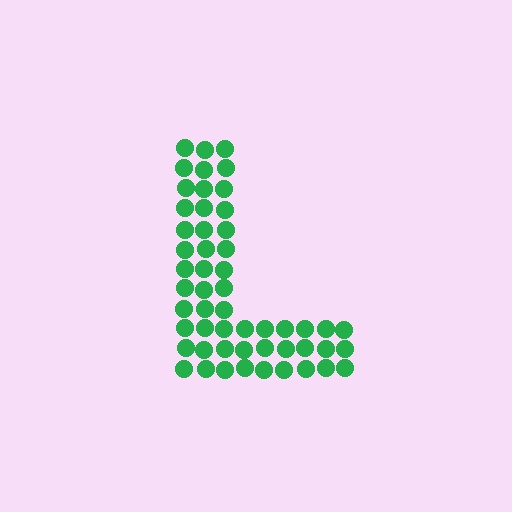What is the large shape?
The large shape is the letter L.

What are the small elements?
The small elements are circles.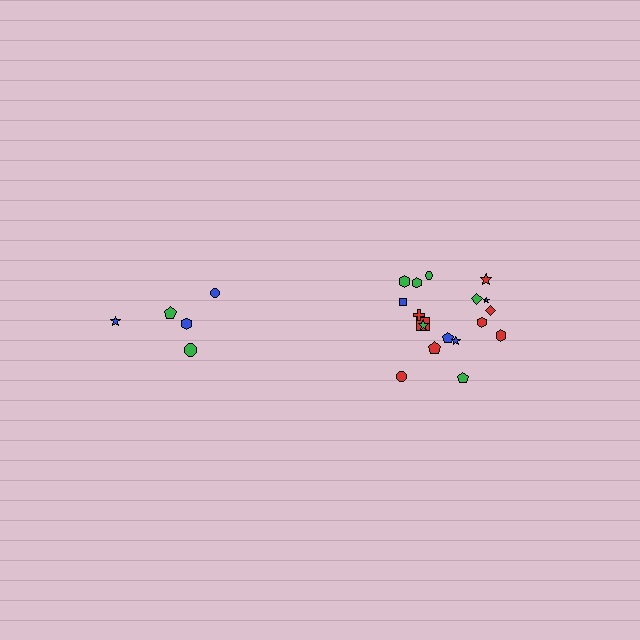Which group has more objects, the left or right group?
The right group.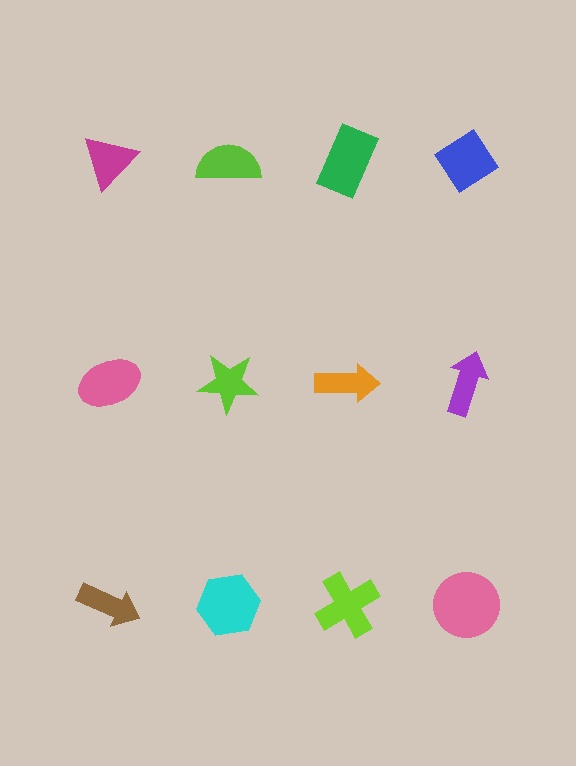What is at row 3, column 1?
A brown arrow.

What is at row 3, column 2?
A cyan hexagon.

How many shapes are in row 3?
4 shapes.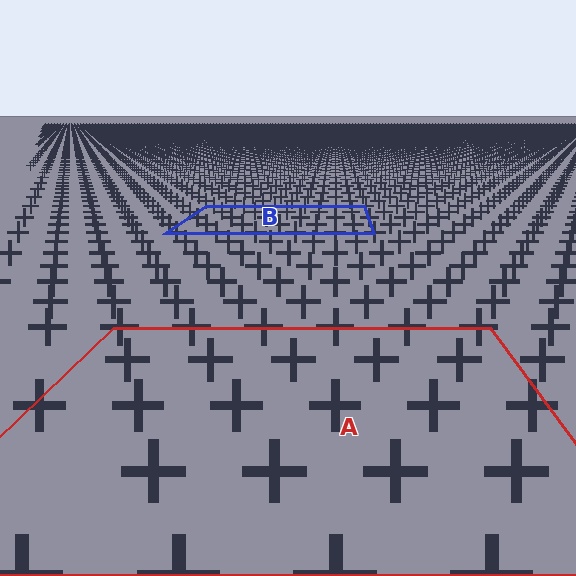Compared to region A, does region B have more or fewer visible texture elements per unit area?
Region B has more texture elements per unit area — they are packed more densely because it is farther away.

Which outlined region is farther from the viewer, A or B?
Region B is farther from the viewer — the texture elements inside it appear smaller and more densely packed.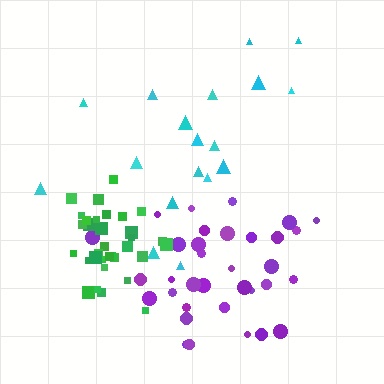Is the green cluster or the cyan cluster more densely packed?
Green.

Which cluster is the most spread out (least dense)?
Cyan.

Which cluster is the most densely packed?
Green.